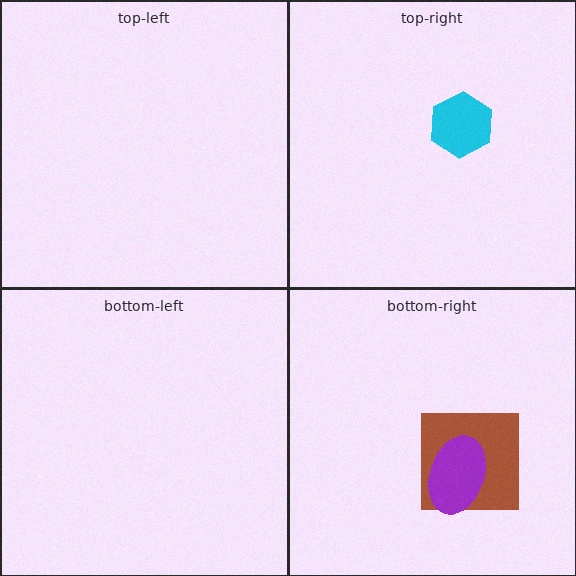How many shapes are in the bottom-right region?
2.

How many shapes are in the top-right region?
1.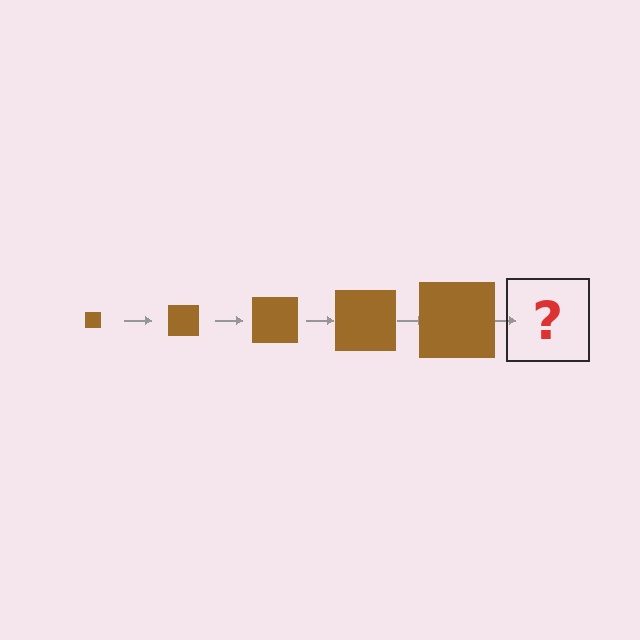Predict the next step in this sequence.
The next step is a brown square, larger than the previous one.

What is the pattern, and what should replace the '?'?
The pattern is that the square gets progressively larger each step. The '?' should be a brown square, larger than the previous one.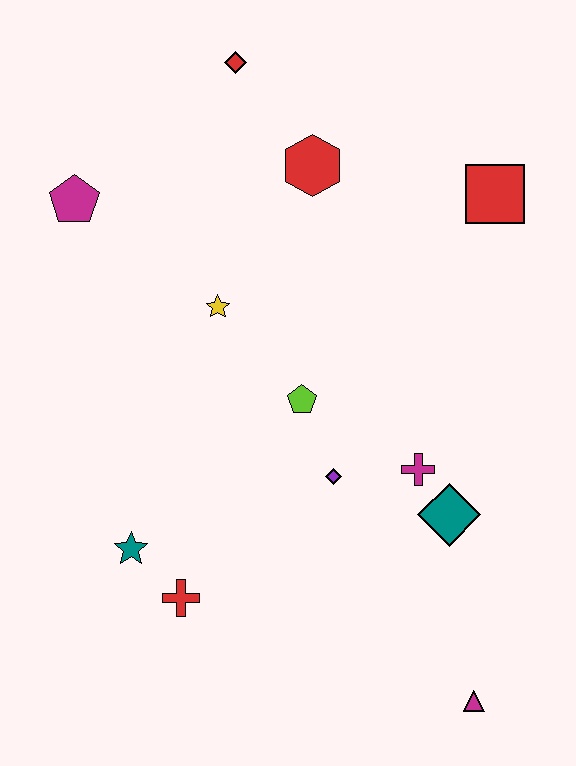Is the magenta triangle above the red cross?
No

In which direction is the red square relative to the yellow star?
The red square is to the right of the yellow star.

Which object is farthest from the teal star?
The red square is farthest from the teal star.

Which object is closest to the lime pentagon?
The purple diamond is closest to the lime pentagon.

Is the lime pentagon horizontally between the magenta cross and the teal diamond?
No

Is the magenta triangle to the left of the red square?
Yes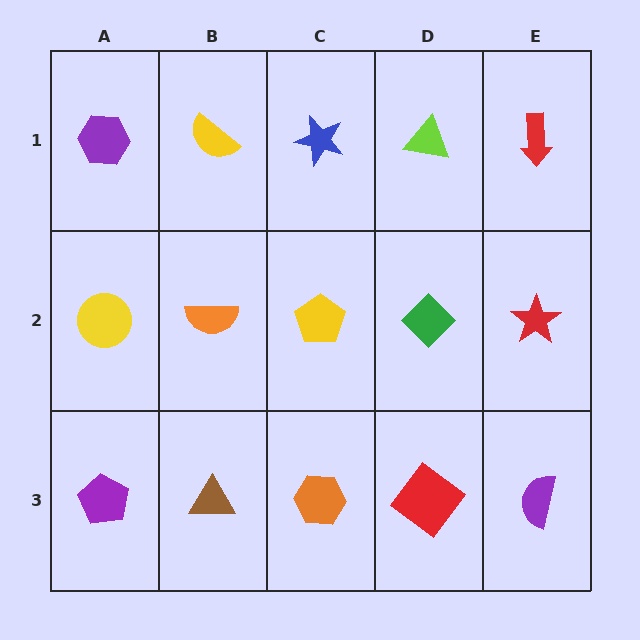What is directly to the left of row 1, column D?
A blue star.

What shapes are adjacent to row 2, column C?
A blue star (row 1, column C), an orange hexagon (row 3, column C), an orange semicircle (row 2, column B), a green diamond (row 2, column D).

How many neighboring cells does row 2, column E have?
3.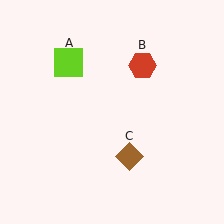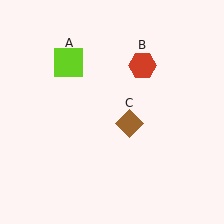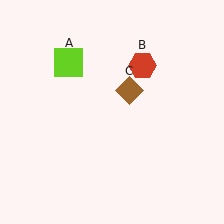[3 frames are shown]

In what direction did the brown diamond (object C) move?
The brown diamond (object C) moved up.